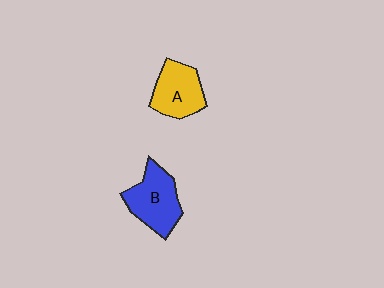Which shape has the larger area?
Shape B (blue).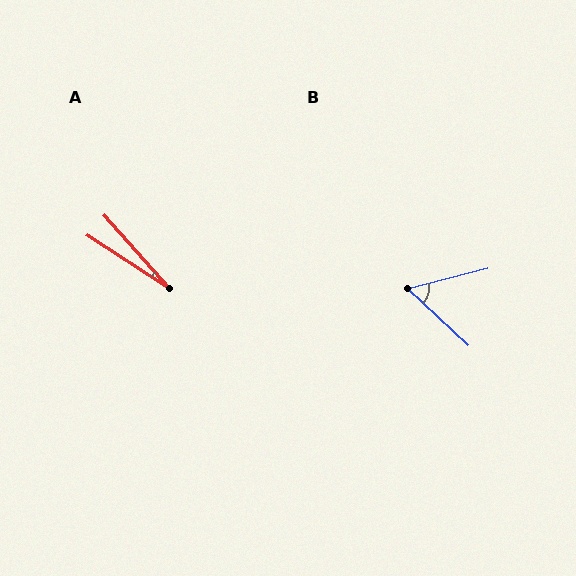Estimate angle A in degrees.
Approximately 15 degrees.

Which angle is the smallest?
A, at approximately 15 degrees.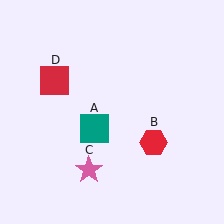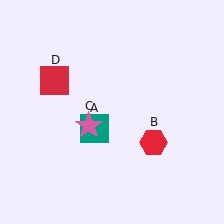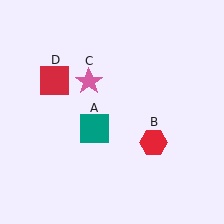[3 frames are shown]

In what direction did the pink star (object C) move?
The pink star (object C) moved up.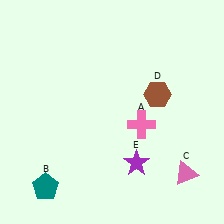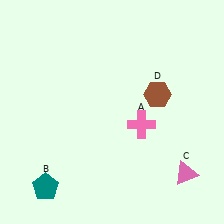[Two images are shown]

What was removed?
The purple star (E) was removed in Image 2.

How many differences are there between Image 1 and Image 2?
There is 1 difference between the two images.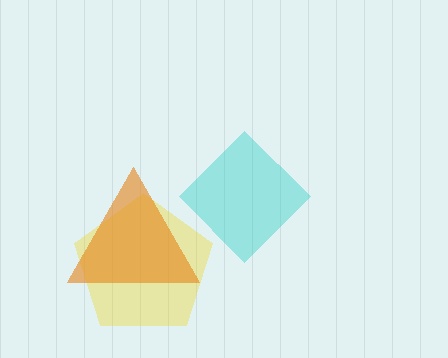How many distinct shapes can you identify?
There are 3 distinct shapes: a yellow pentagon, a cyan diamond, an orange triangle.